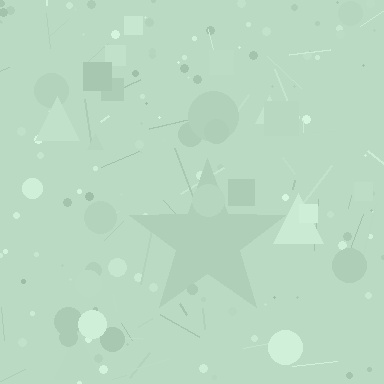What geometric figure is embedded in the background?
A star is embedded in the background.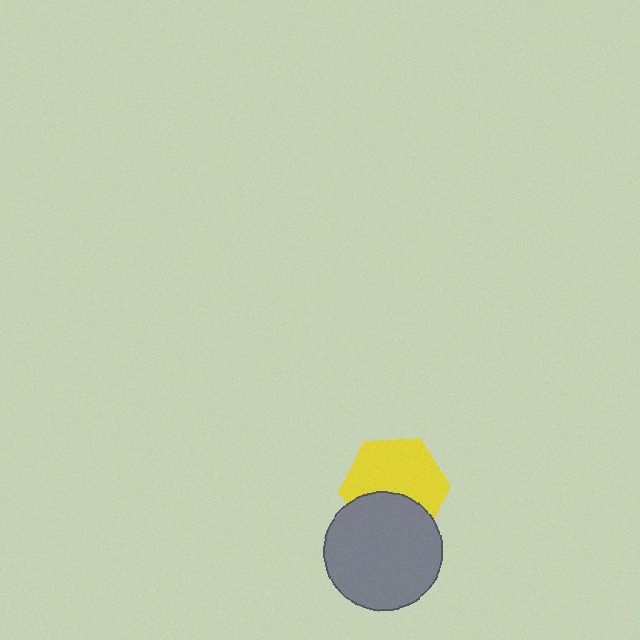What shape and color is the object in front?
The object in front is a gray circle.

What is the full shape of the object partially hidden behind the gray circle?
The partially hidden object is a yellow hexagon.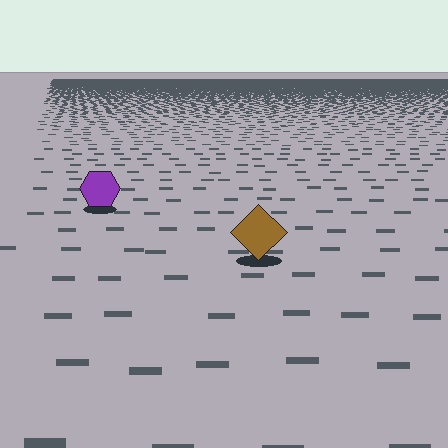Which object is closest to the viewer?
The brown diamond is closest. The texture marks near it are larger and more spread out.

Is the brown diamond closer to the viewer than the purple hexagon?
Yes. The brown diamond is closer — you can tell from the texture gradient: the ground texture is coarser near it.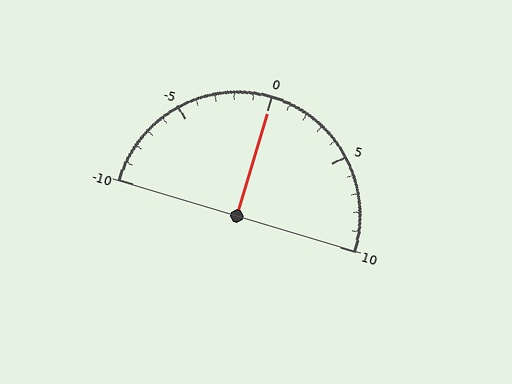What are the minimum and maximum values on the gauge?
The gauge ranges from -10 to 10.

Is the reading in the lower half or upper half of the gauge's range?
The reading is in the upper half of the range (-10 to 10).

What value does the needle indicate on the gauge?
The needle indicates approximately 0.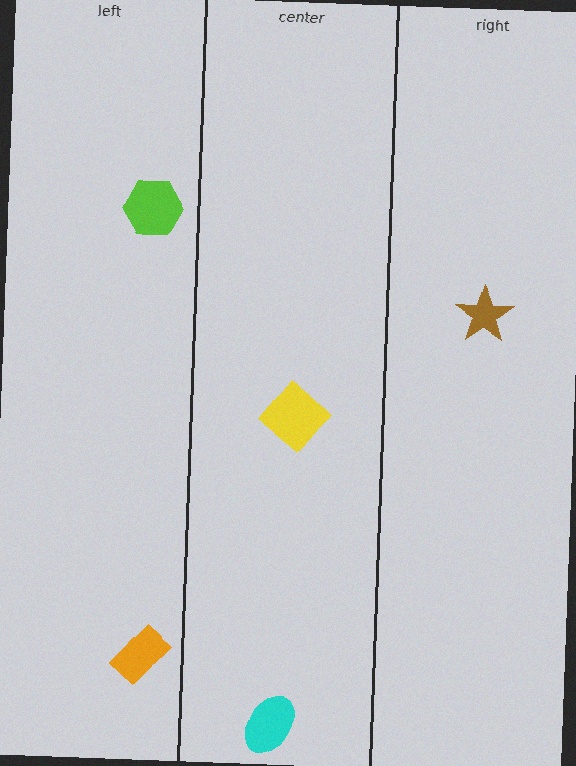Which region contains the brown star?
The right region.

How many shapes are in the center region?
2.